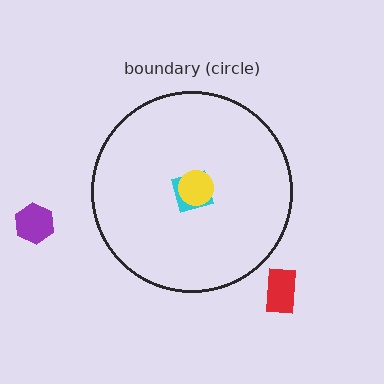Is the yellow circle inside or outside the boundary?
Inside.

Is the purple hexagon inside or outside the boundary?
Outside.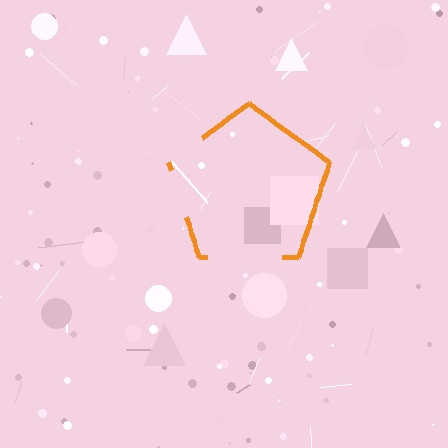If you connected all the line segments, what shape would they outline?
They would outline a pentagon.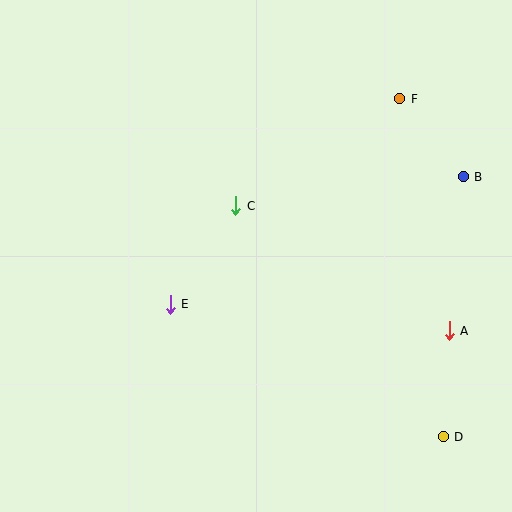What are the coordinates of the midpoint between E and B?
The midpoint between E and B is at (317, 241).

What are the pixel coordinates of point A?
Point A is at (449, 331).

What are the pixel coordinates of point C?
Point C is at (236, 206).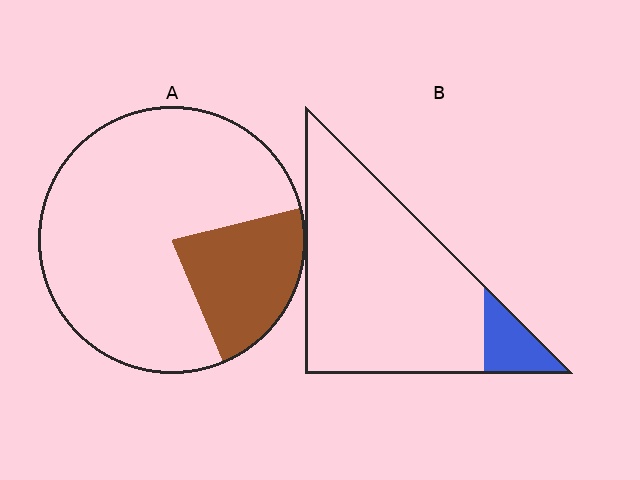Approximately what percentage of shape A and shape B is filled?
A is approximately 25% and B is approximately 10%.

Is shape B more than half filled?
No.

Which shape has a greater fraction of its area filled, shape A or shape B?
Shape A.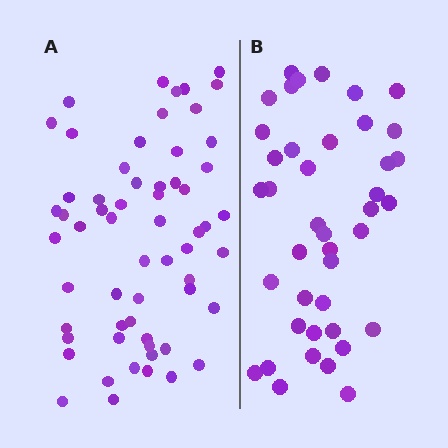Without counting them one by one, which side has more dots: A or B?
Region A (the left region) has more dots.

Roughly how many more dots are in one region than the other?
Region A has approximately 20 more dots than region B.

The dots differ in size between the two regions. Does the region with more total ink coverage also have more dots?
No. Region B has more total ink coverage because its dots are larger, but region A actually contains more individual dots. Total area can be misleading — the number of items is what matters here.